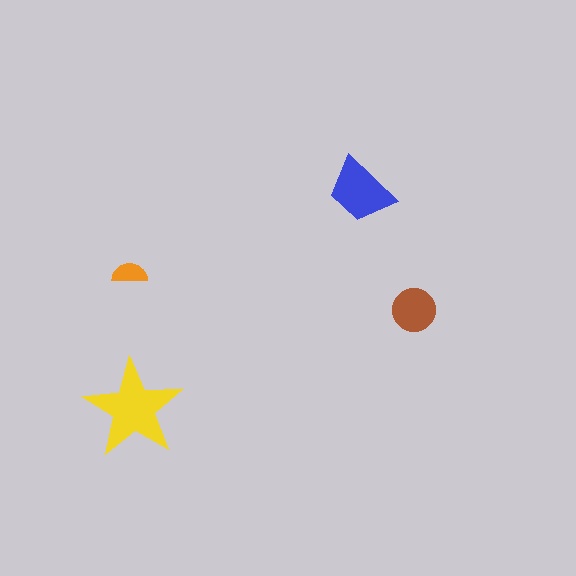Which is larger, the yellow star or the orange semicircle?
The yellow star.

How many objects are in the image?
There are 4 objects in the image.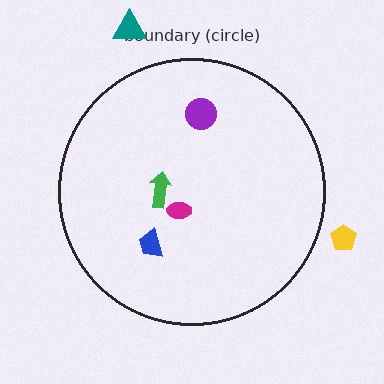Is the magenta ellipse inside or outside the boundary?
Inside.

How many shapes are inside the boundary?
4 inside, 2 outside.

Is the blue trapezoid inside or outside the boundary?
Inside.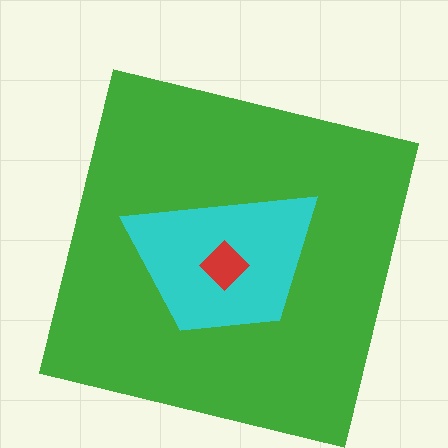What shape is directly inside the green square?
The cyan trapezoid.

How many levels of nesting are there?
3.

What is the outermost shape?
The green square.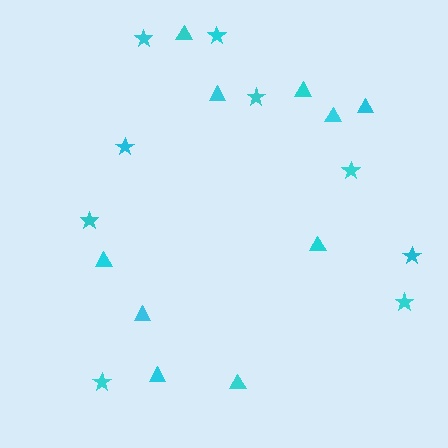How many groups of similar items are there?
There are 2 groups: one group of stars (9) and one group of triangles (10).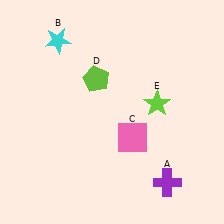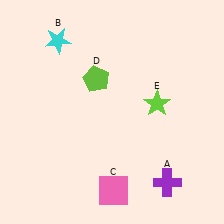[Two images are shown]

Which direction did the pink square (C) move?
The pink square (C) moved down.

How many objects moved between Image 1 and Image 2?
1 object moved between the two images.